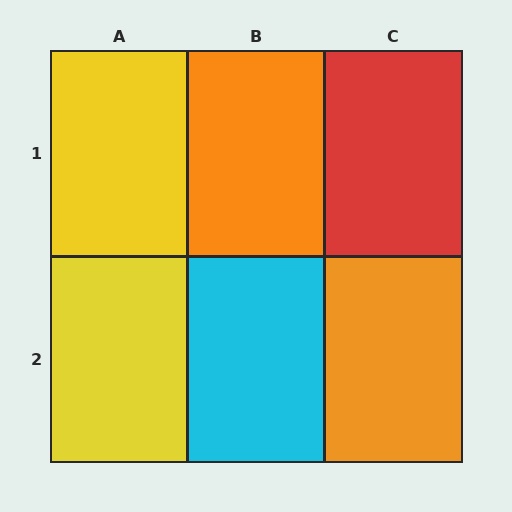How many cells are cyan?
1 cell is cyan.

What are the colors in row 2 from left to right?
Yellow, cyan, orange.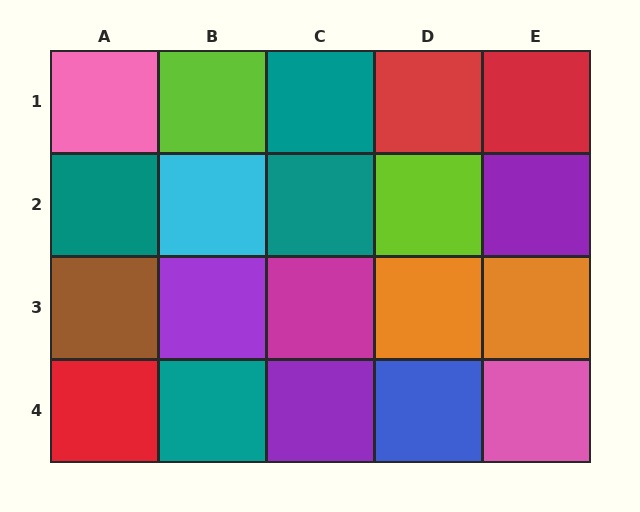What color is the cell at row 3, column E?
Orange.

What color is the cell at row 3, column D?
Orange.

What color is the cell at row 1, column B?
Lime.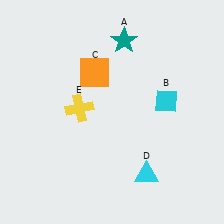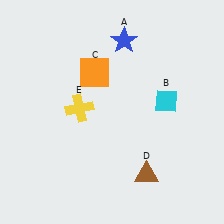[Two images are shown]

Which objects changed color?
A changed from teal to blue. D changed from cyan to brown.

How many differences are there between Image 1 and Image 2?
There are 2 differences between the two images.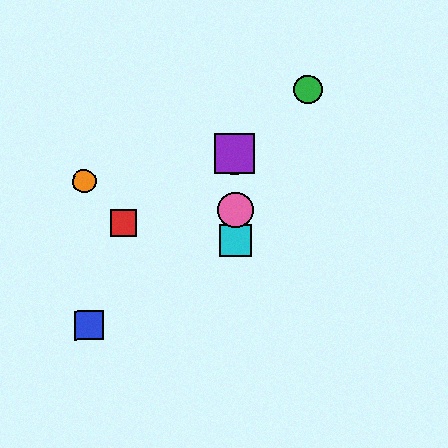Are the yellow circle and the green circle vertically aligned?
No, the yellow circle is at x≈235 and the green circle is at x≈308.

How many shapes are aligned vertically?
4 shapes (the yellow circle, the purple square, the cyan square, the pink circle) are aligned vertically.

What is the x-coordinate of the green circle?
The green circle is at x≈308.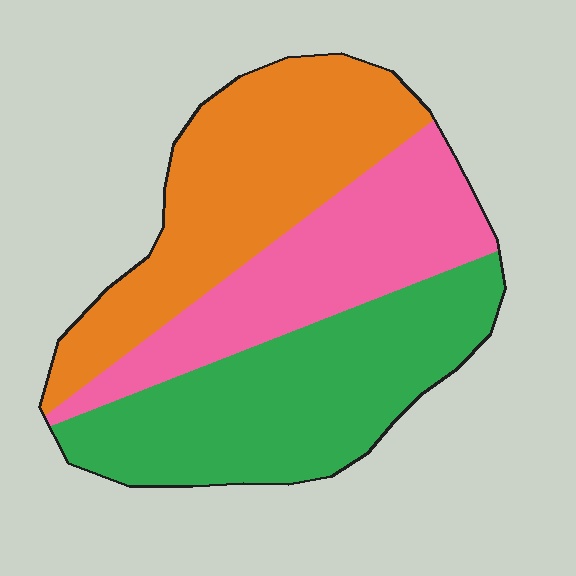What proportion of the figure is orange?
Orange covers about 35% of the figure.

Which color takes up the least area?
Pink, at roughly 30%.